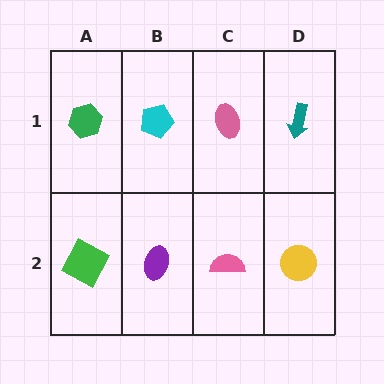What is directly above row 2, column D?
A teal arrow.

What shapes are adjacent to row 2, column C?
A pink ellipse (row 1, column C), a purple ellipse (row 2, column B), a yellow circle (row 2, column D).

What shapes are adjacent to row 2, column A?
A green hexagon (row 1, column A), a purple ellipse (row 2, column B).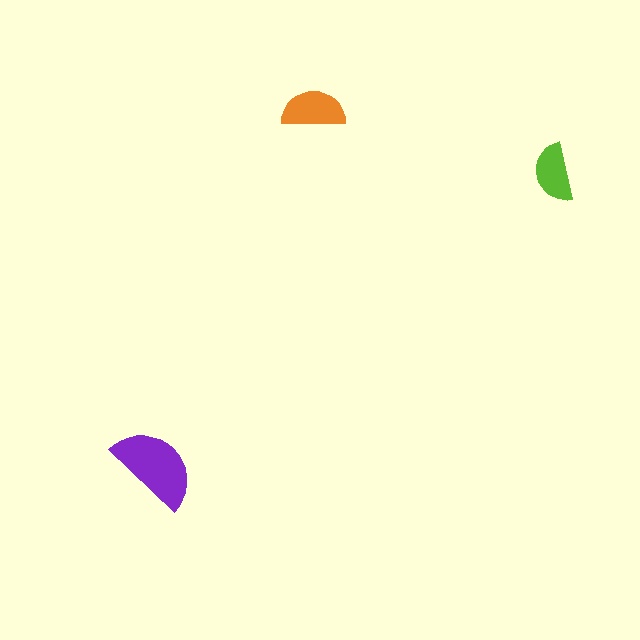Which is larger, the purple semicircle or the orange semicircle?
The purple one.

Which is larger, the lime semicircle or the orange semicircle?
The orange one.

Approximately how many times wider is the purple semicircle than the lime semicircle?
About 1.5 times wider.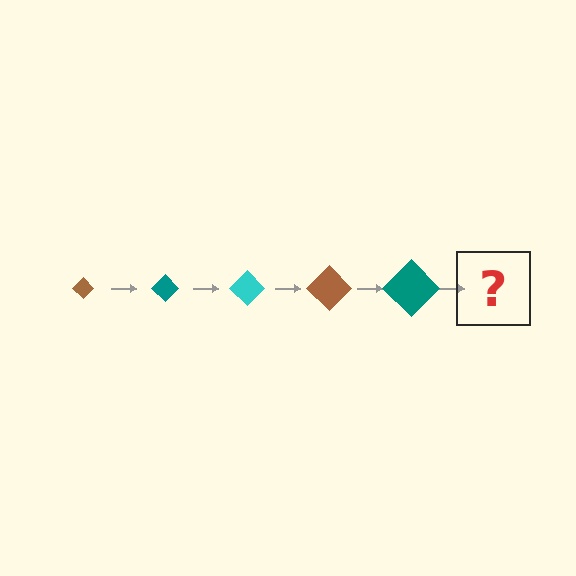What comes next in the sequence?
The next element should be a cyan diamond, larger than the previous one.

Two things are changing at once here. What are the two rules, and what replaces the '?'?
The two rules are that the diamond grows larger each step and the color cycles through brown, teal, and cyan. The '?' should be a cyan diamond, larger than the previous one.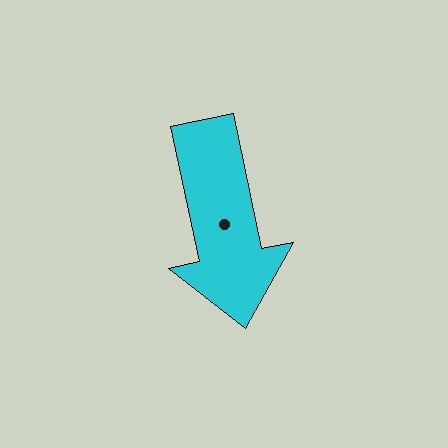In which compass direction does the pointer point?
South.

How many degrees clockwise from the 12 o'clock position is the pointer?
Approximately 168 degrees.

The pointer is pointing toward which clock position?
Roughly 6 o'clock.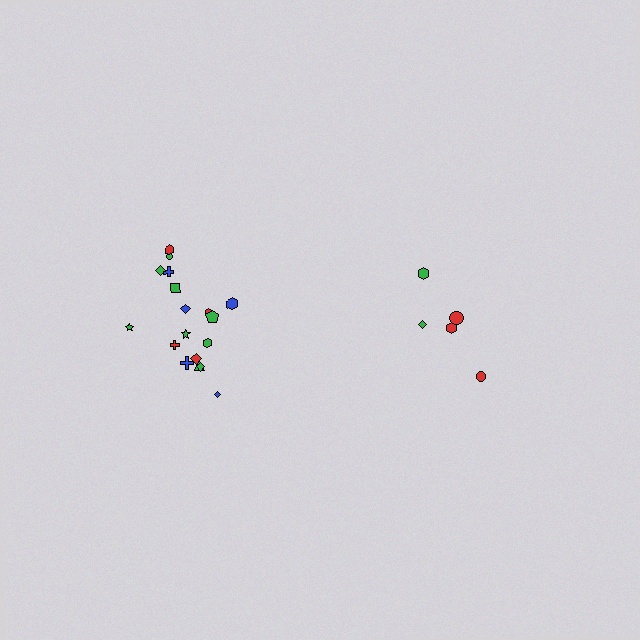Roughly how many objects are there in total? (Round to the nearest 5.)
Roughly 25 objects in total.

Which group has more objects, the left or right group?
The left group.